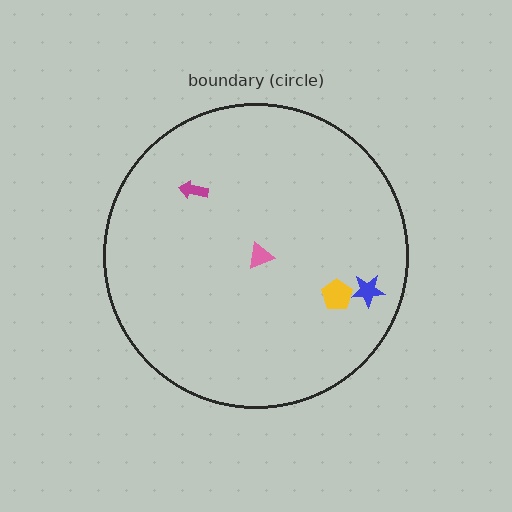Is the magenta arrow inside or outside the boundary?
Inside.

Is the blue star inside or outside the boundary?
Inside.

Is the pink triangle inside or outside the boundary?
Inside.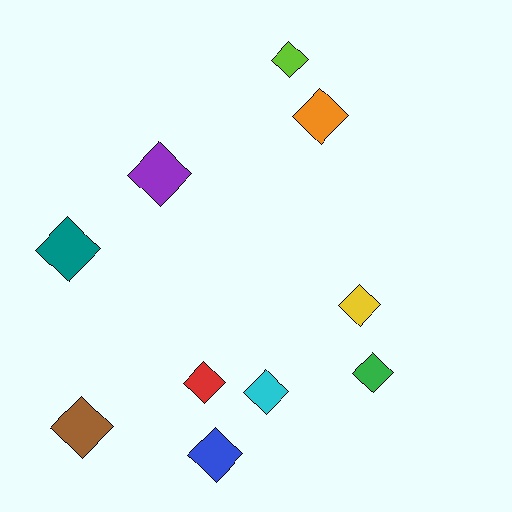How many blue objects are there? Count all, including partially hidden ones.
There is 1 blue object.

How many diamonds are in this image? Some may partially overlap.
There are 10 diamonds.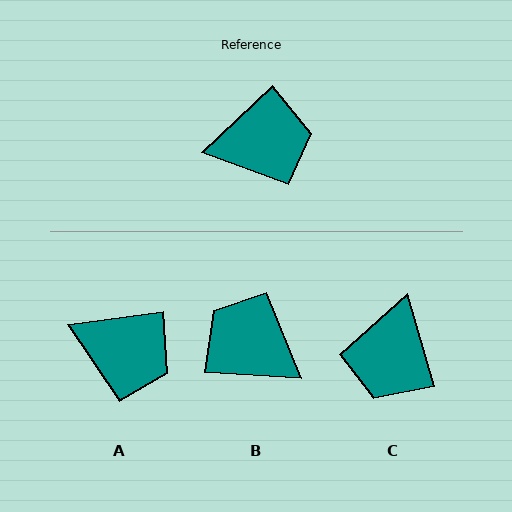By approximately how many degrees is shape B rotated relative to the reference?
Approximately 133 degrees counter-clockwise.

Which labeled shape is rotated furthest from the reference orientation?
B, about 133 degrees away.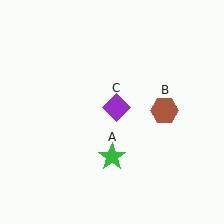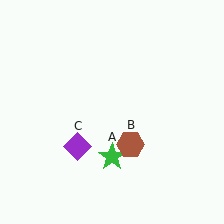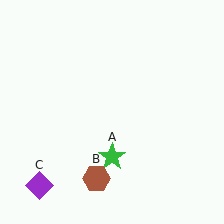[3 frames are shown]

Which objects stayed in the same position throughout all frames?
Green star (object A) remained stationary.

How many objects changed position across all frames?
2 objects changed position: brown hexagon (object B), purple diamond (object C).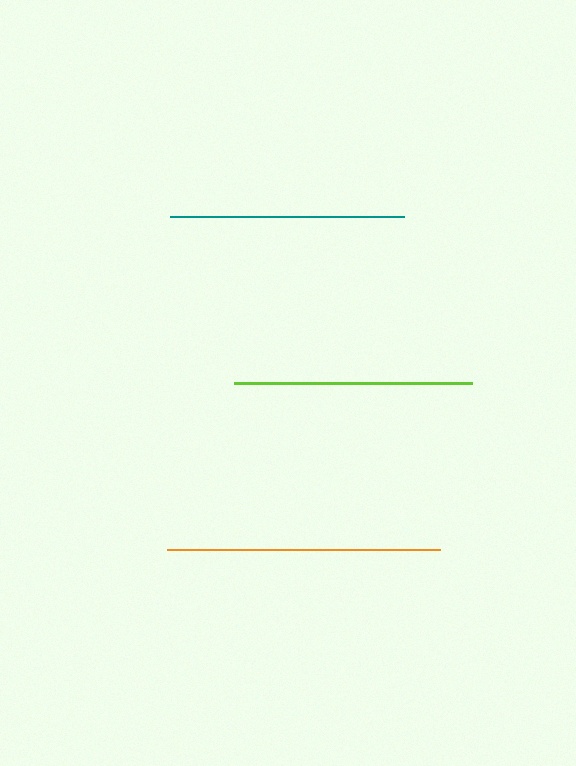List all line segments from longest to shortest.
From longest to shortest: orange, lime, teal.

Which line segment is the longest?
The orange line is the longest at approximately 273 pixels.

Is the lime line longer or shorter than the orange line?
The orange line is longer than the lime line.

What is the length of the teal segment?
The teal segment is approximately 235 pixels long.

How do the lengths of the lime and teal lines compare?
The lime and teal lines are approximately the same length.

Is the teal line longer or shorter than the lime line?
The lime line is longer than the teal line.